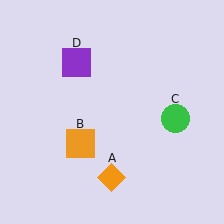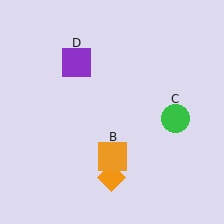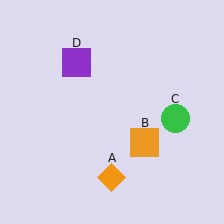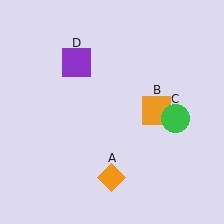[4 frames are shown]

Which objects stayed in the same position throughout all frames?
Orange diamond (object A) and green circle (object C) and purple square (object D) remained stationary.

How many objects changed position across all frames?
1 object changed position: orange square (object B).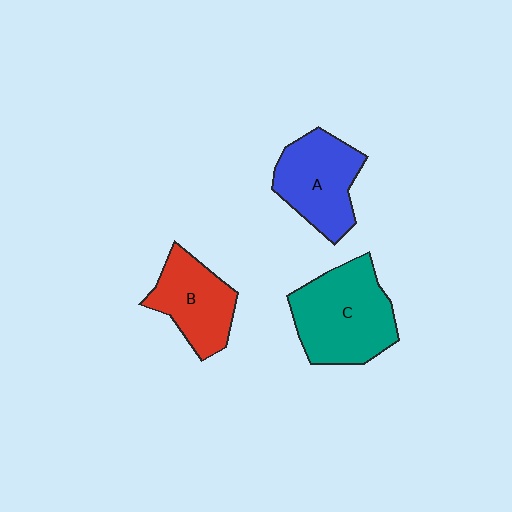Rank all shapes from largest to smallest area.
From largest to smallest: C (teal), A (blue), B (red).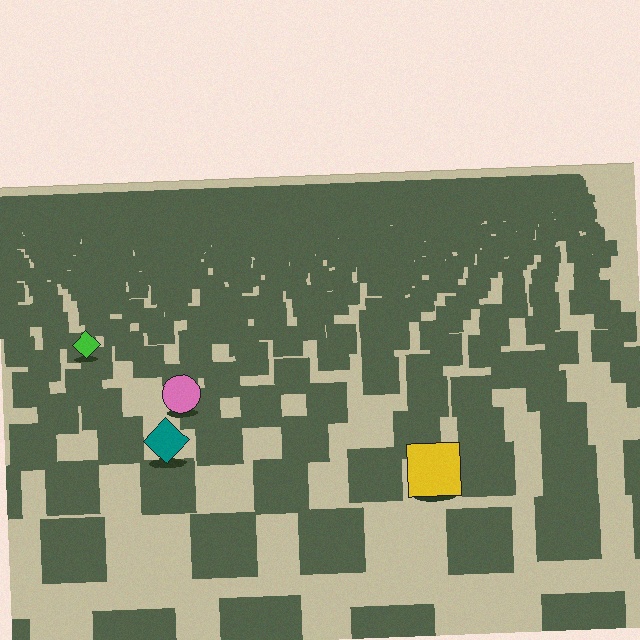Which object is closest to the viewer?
The yellow square is closest. The texture marks near it are larger and more spread out.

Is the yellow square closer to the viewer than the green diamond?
Yes. The yellow square is closer — you can tell from the texture gradient: the ground texture is coarser near it.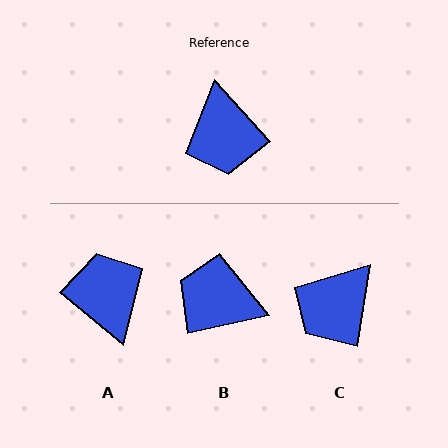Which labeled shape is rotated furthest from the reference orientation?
A, about 172 degrees away.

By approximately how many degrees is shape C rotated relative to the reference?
Approximately 52 degrees clockwise.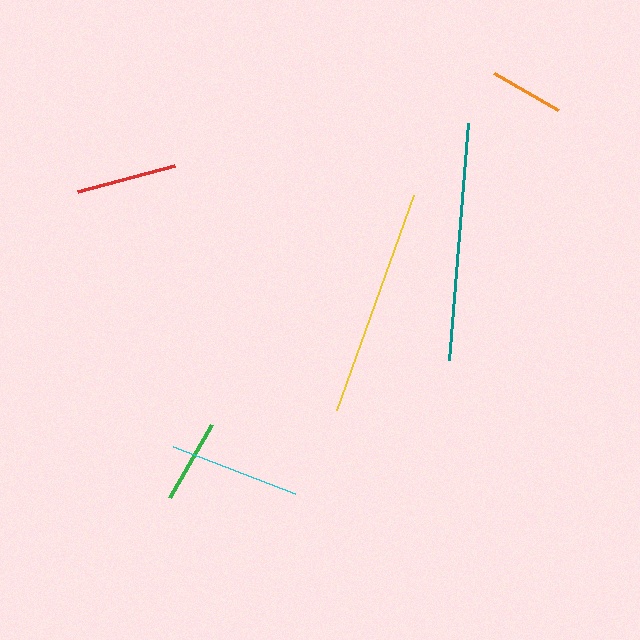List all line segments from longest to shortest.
From longest to shortest: teal, yellow, cyan, red, green, orange.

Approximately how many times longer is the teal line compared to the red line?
The teal line is approximately 2.4 times the length of the red line.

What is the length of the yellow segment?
The yellow segment is approximately 228 pixels long.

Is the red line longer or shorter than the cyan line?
The cyan line is longer than the red line.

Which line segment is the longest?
The teal line is the longest at approximately 238 pixels.